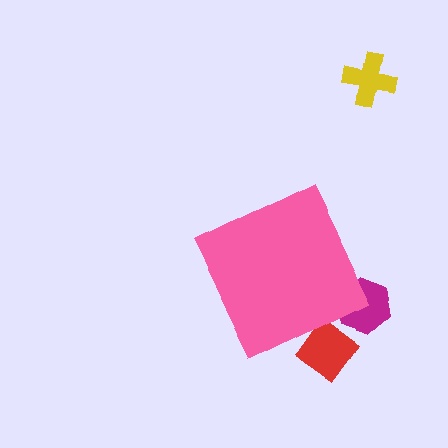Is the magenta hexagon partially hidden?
Yes, the magenta hexagon is partially hidden behind the pink diamond.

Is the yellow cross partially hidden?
No, the yellow cross is fully visible.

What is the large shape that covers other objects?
A pink diamond.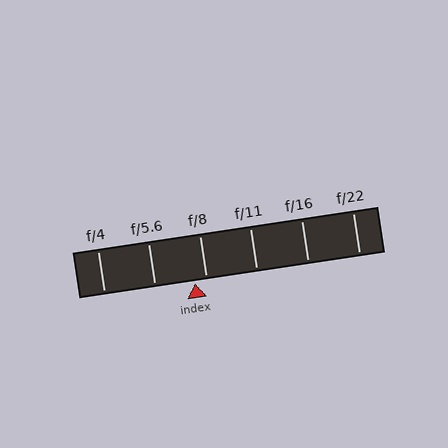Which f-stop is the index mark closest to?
The index mark is closest to f/8.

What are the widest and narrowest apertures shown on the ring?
The widest aperture shown is f/4 and the narrowest is f/22.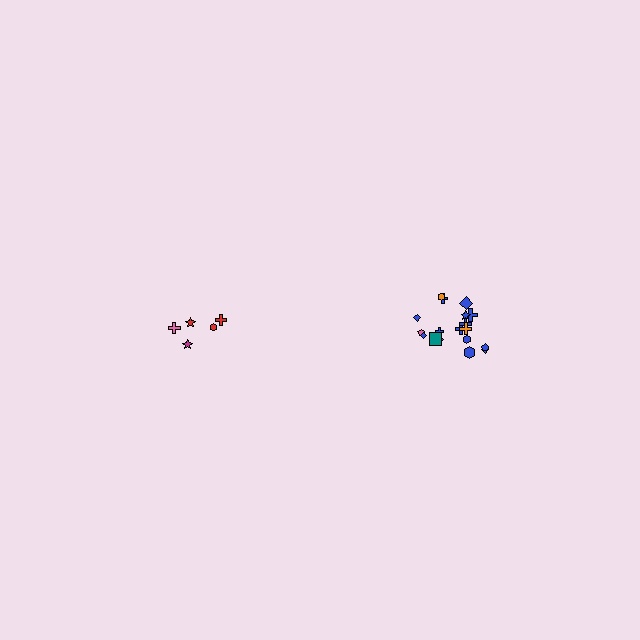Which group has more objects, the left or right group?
The right group.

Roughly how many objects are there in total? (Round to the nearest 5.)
Roughly 25 objects in total.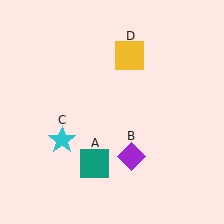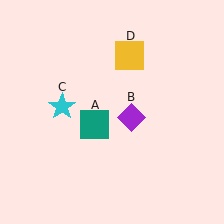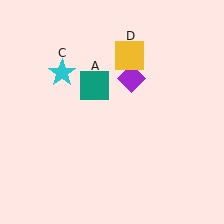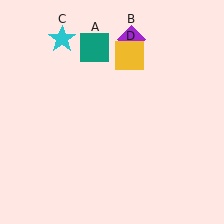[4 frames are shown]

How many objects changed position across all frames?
3 objects changed position: teal square (object A), purple diamond (object B), cyan star (object C).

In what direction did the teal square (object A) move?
The teal square (object A) moved up.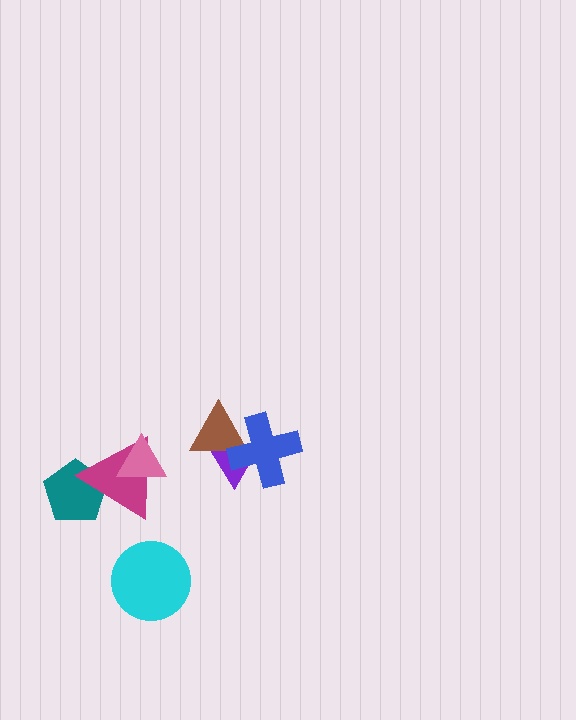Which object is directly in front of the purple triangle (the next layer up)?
The brown triangle is directly in front of the purple triangle.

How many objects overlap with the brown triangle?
2 objects overlap with the brown triangle.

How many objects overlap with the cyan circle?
0 objects overlap with the cyan circle.